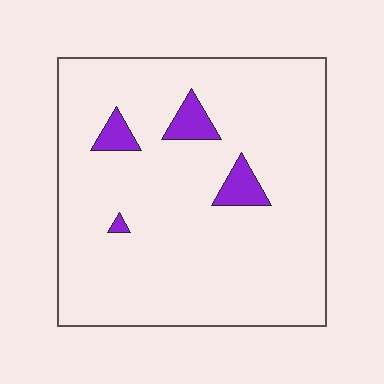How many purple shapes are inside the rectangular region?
4.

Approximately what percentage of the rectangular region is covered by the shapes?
Approximately 5%.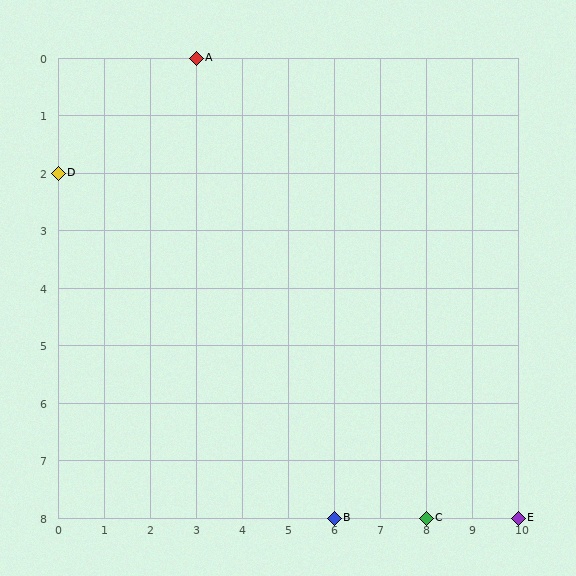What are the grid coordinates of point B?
Point B is at grid coordinates (6, 8).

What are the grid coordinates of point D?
Point D is at grid coordinates (0, 2).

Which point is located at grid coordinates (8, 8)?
Point C is at (8, 8).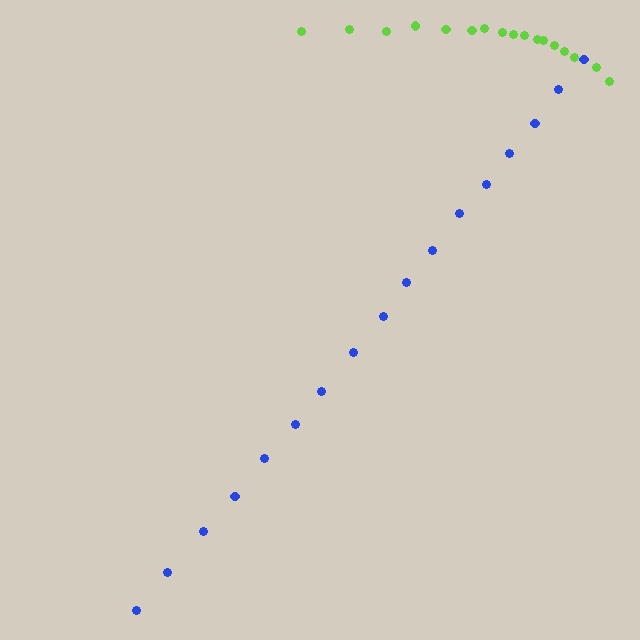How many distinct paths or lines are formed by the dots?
There are 2 distinct paths.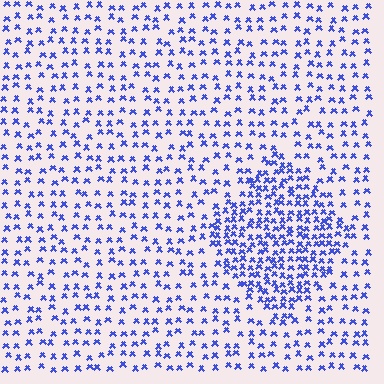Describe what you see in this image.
The image contains small blue elements arranged at two different densities. A diamond-shaped region is visible where the elements are more densely packed than the surrounding area.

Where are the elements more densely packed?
The elements are more densely packed inside the diamond boundary.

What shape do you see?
I see a diamond.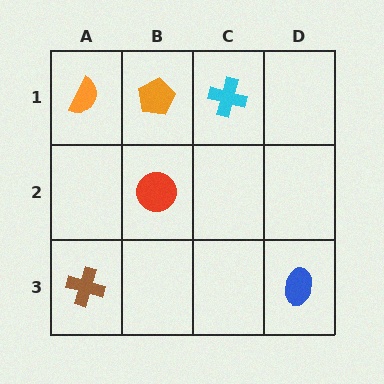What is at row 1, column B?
An orange pentagon.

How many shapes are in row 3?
2 shapes.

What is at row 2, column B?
A red circle.